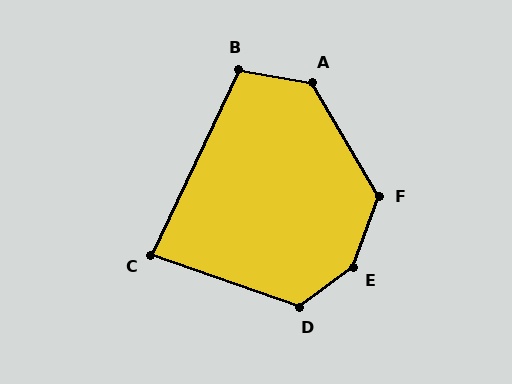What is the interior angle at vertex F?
Approximately 130 degrees (obtuse).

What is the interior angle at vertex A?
Approximately 130 degrees (obtuse).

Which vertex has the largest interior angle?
E, at approximately 146 degrees.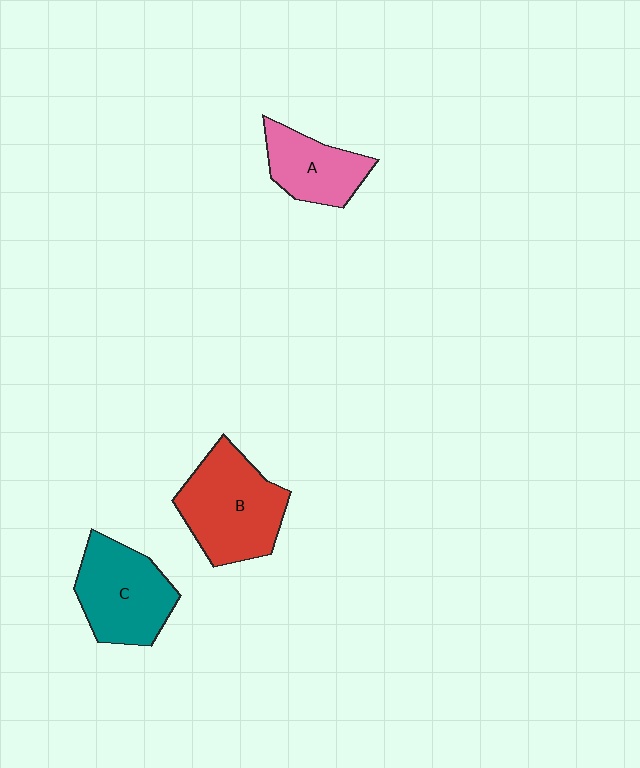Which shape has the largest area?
Shape B (red).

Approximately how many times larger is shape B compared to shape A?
Approximately 1.6 times.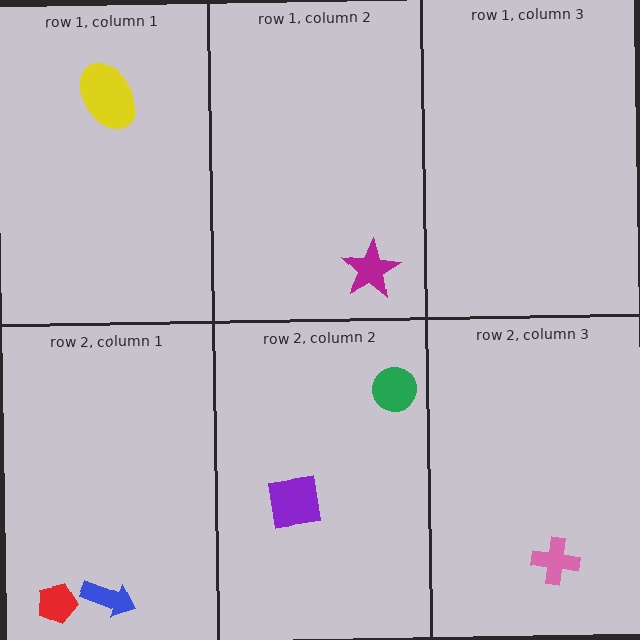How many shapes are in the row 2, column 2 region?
2.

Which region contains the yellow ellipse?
The row 1, column 1 region.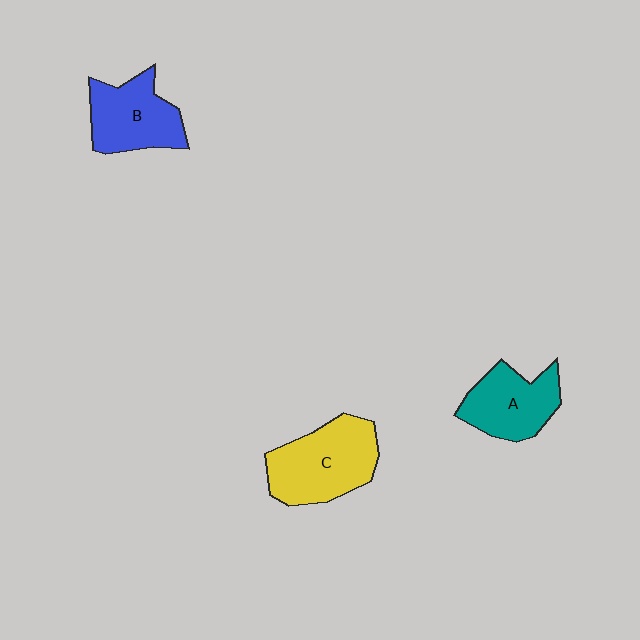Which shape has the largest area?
Shape C (yellow).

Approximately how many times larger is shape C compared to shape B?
Approximately 1.2 times.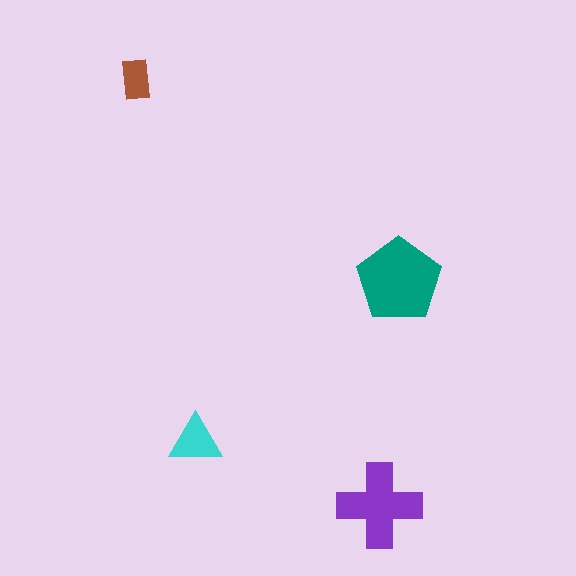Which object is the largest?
The teal pentagon.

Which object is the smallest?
The brown rectangle.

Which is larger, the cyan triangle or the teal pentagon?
The teal pentagon.